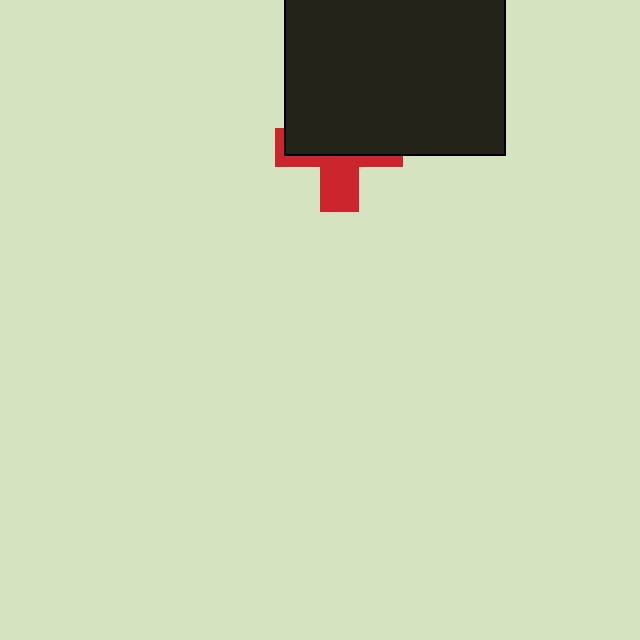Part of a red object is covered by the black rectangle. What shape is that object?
It is a cross.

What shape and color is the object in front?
The object in front is a black rectangle.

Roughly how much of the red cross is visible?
A small part of it is visible (roughly 41%).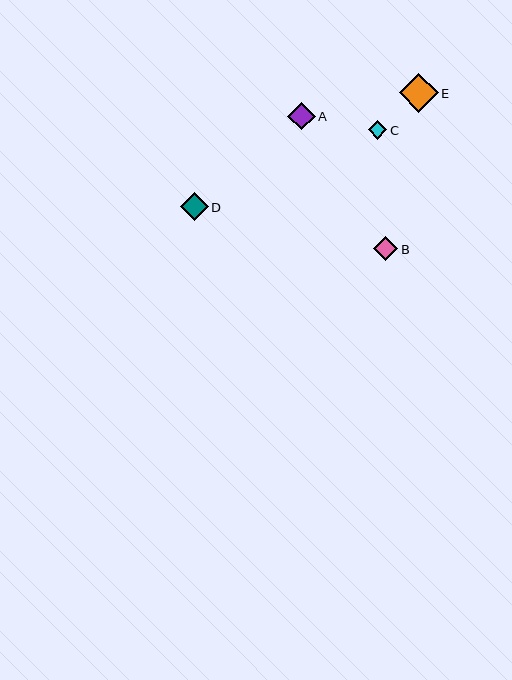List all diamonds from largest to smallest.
From largest to smallest: E, D, A, B, C.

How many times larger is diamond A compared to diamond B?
Diamond A is approximately 1.1 times the size of diamond B.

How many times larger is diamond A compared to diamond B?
Diamond A is approximately 1.1 times the size of diamond B.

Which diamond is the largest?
Diamond E is the largest with a size of approximately 39 pixels.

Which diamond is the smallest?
Diamond C is the smallest with a size of approximately 18 pixels.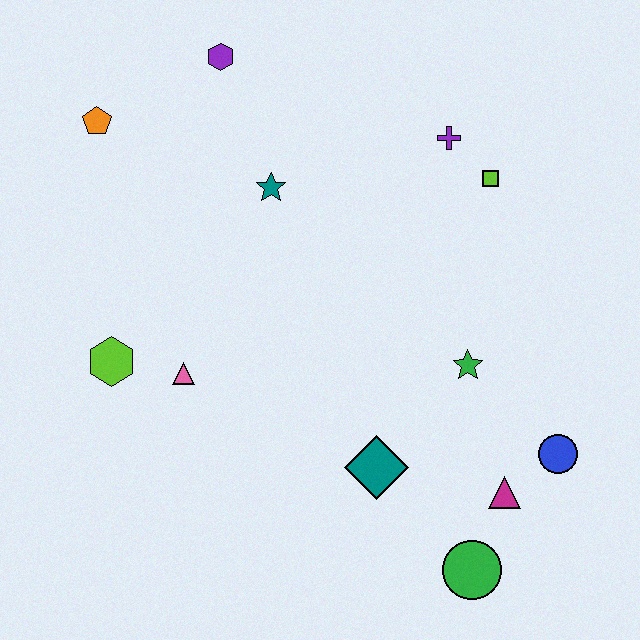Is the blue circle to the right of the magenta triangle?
Yes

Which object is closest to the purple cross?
The lime square is closest to the purple cross.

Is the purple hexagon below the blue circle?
No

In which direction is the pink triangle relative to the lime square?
The pink triangle is to the left of the lime square.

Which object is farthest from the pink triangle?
The blue circle is farthest from the pink triangle.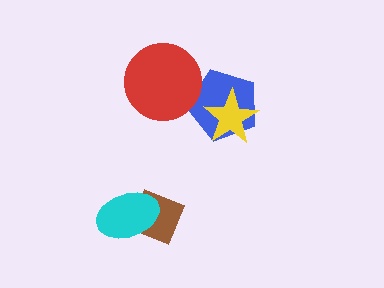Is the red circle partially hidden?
No, no other shape covers it.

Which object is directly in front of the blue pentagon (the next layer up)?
The yellow star is directly in front of the blue pentagon.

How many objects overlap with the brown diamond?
1 object overlaps with the brown diamond.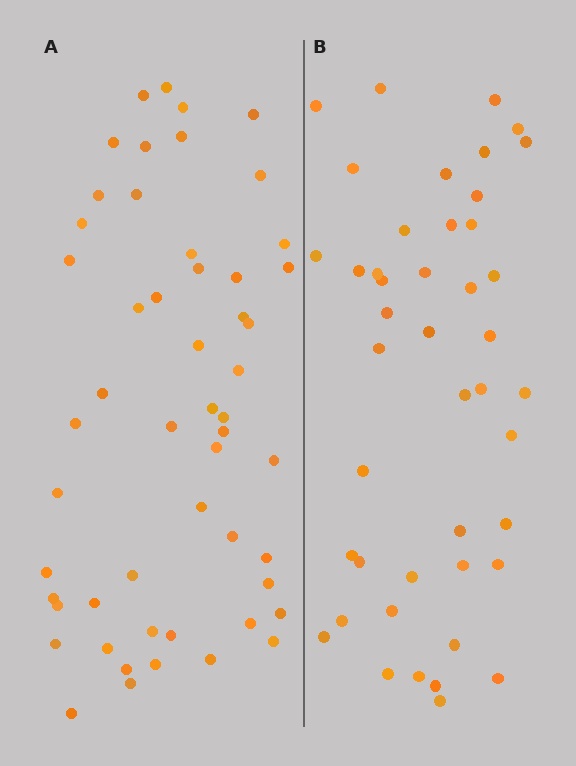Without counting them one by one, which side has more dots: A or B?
Region A (the left region) has more dots.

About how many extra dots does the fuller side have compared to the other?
Region A has roughly 8 or so more dots than region B.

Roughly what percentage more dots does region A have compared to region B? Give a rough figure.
About 20% more.